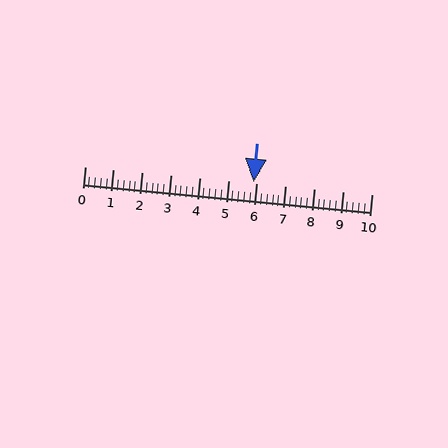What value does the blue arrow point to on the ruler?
The blue arrow points to approximately 5.9.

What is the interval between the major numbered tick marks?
The major tick marks are spaced 1 units apart.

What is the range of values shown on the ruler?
The ruler shows values from 0 to 10.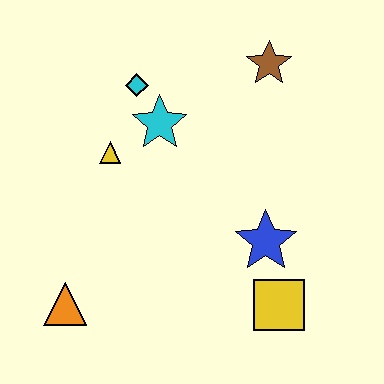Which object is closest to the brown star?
The cyan star is closest to the brown star.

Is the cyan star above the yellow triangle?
Yes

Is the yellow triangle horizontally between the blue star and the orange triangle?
Yes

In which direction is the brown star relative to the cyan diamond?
The brown star is to the right of the cyan diamond.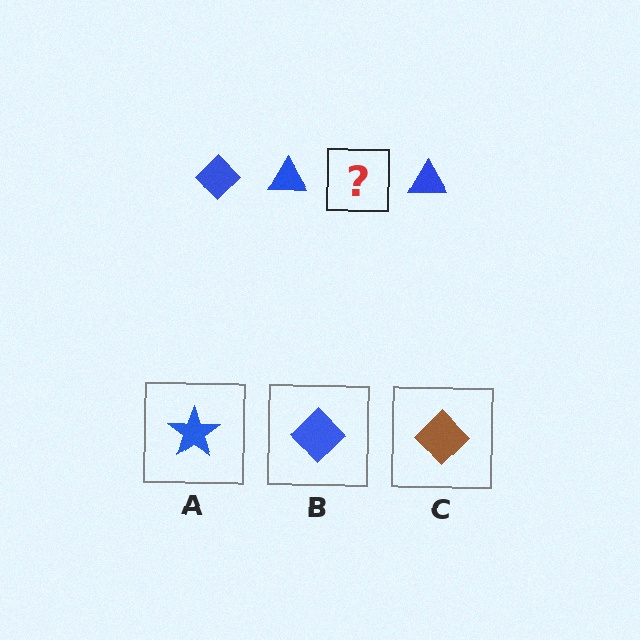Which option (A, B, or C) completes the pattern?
B.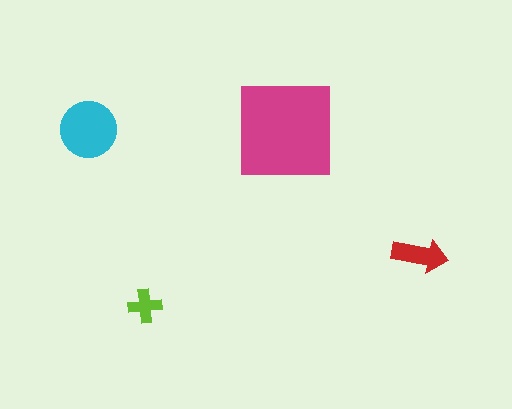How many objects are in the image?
There are 4 objects in the image.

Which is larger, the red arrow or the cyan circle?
The cyan circle.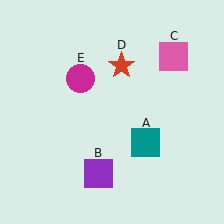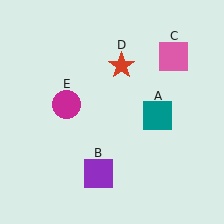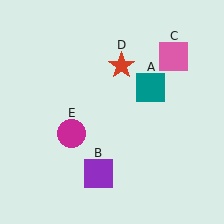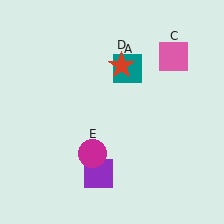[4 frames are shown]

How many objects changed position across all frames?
2 objects changed position: teal square (object A), magenta circle (object E).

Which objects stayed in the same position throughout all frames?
Purple square (object B) and pink square (object C) and red star (object D) remained stationary.